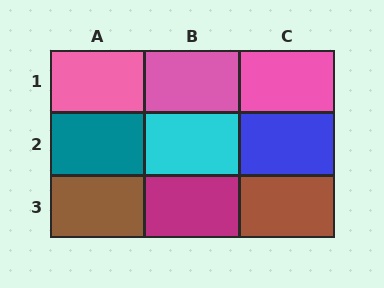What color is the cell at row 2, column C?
Blue.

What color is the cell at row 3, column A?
Brown.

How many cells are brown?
2 cells are brown.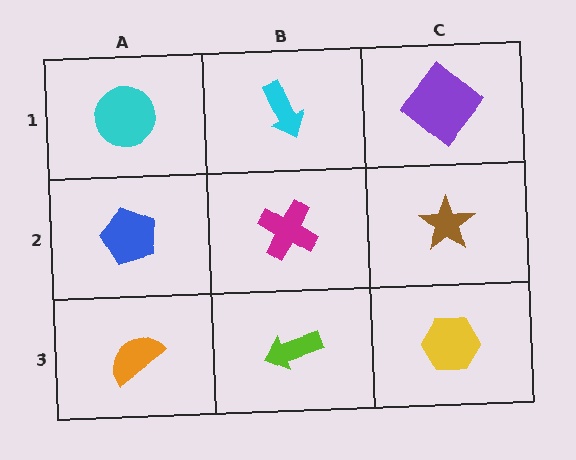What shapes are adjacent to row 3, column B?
A magenta cross (row 2, column B), an orange semicircle (row 3, column A), a yellow hexagon (row 3, column C).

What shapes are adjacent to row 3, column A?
A blue pentagon (row 2, column A), a lime arrow (row 3, column B).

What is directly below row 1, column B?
A magenta cross.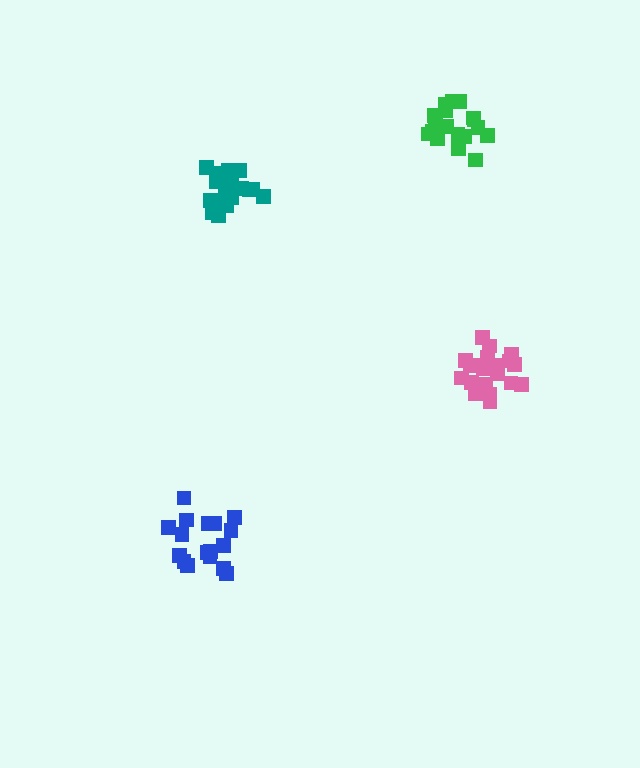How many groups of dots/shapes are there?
There are 4 groups.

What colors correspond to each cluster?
The clusters are colored: blue, teal, green, pink.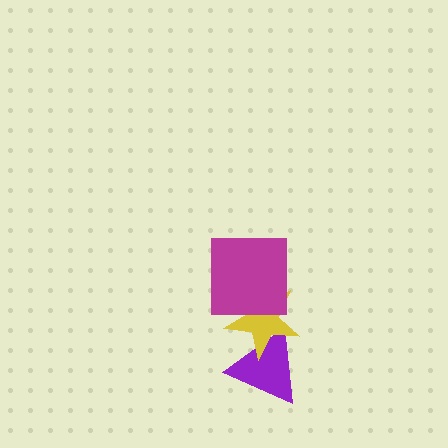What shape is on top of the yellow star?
The magenta square is on top of the yellow star.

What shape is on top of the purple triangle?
The yellow star is on top of the purple triangle.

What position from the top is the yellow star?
The yellow star is 2nd from the top.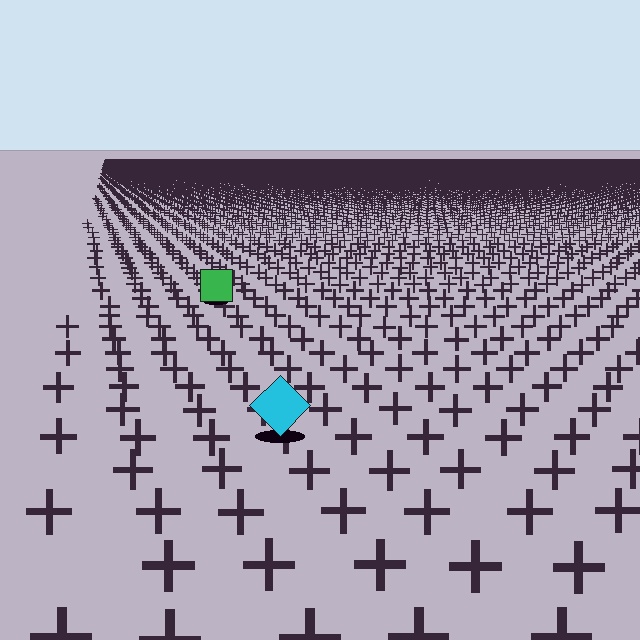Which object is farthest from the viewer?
The green square is farthest from the viewer. It appears smaller and the ground texture around it is denser.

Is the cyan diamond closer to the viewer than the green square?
Yes. The cyan diamond is closer — you can tell from the texture gradient: the ground texture is coarser near it.